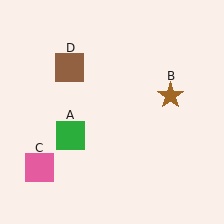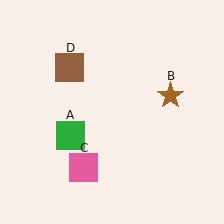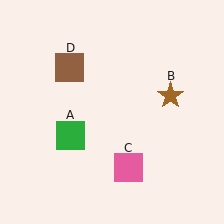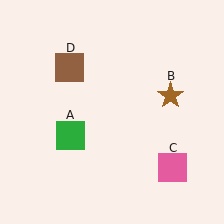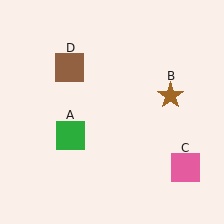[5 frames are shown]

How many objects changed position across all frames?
1 object changed position: pink square (object C).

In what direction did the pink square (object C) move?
The pink square (object C) moved right.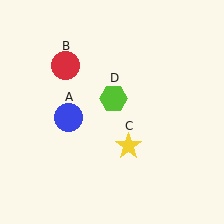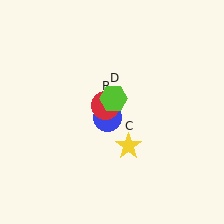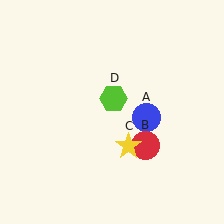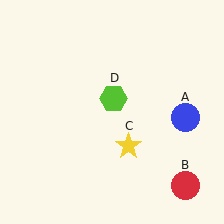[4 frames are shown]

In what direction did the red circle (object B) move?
The red circle (object B) moved down and to the right.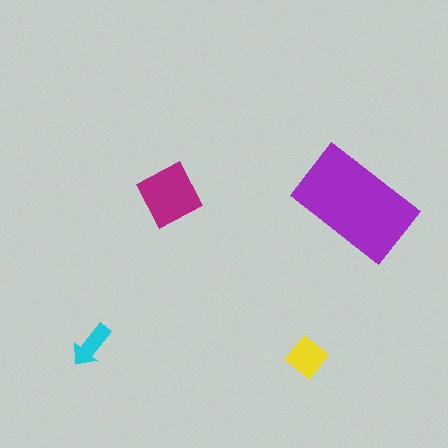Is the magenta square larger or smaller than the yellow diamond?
Larger.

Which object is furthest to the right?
The purple rectangle is rightmost.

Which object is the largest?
The purple rectangle.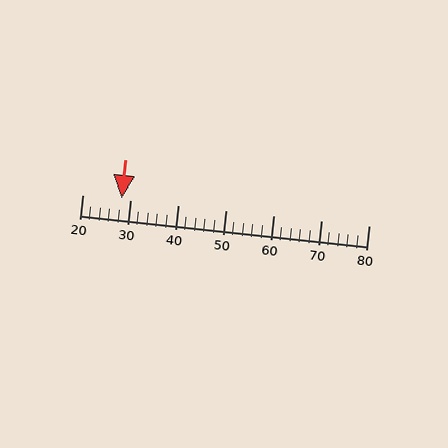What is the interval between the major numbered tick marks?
The major tick marks are spaced 10 units apart.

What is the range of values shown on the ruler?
The ruler shows values from 20 to 80.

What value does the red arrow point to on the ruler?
The red arrow points to approximately 28.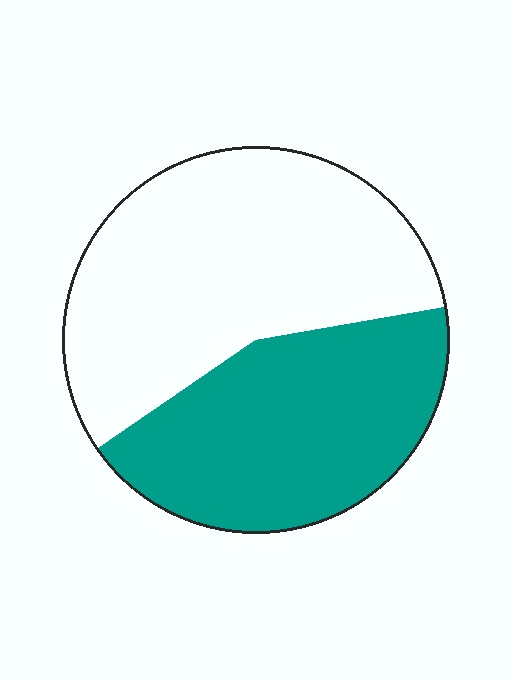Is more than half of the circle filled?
No.